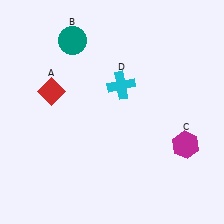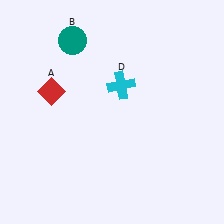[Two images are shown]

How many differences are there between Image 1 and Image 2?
There is 1 difference between the two images.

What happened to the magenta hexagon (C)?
The magenta hexagon (C) was removed in Image 2. It was in the bottom-right area of Image 1.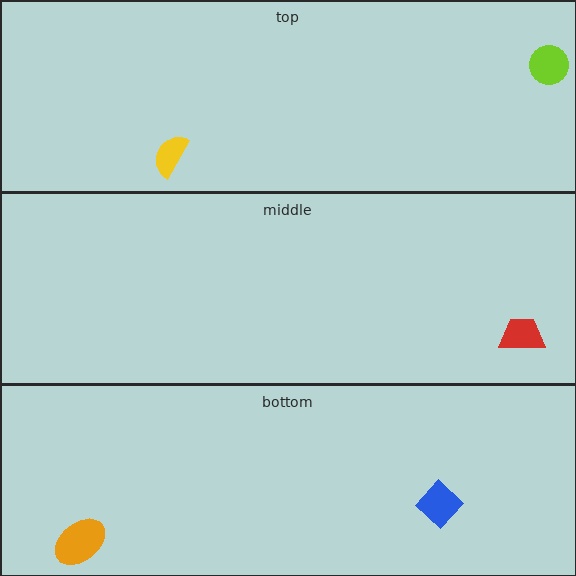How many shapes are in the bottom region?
2.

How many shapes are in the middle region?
1.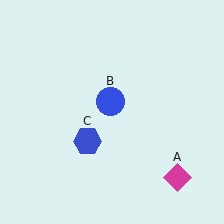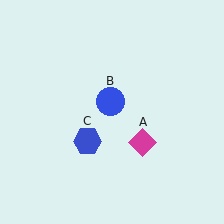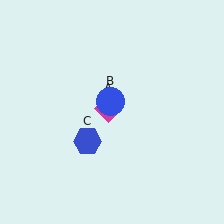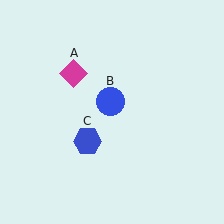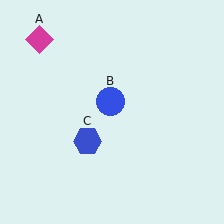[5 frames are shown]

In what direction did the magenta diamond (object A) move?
The magenta diamond (object A) moved up and to the left.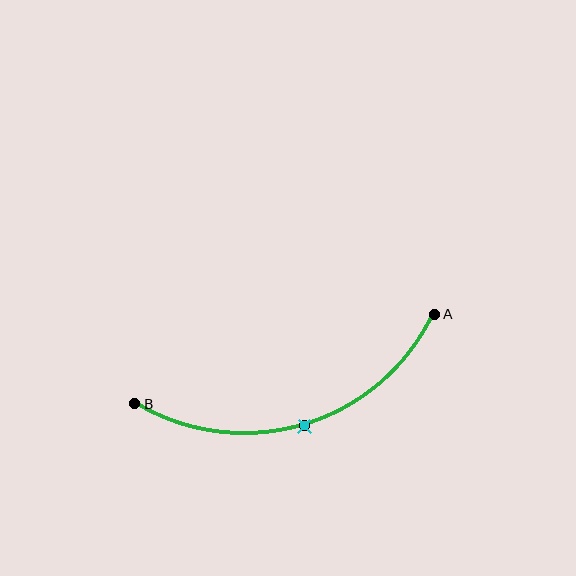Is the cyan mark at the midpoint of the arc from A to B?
Yes. The cyan mark lies on the arc at equal arc-length from both A and B — it is the arc midpoint.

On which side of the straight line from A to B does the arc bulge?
The arc bulges below the straight line connecting A and B.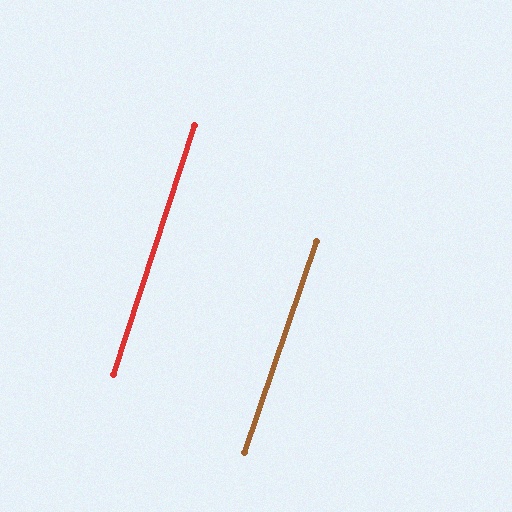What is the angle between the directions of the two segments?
Approximately 1 degree.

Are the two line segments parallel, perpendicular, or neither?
Parallel — their directions differ by only 0.7°.